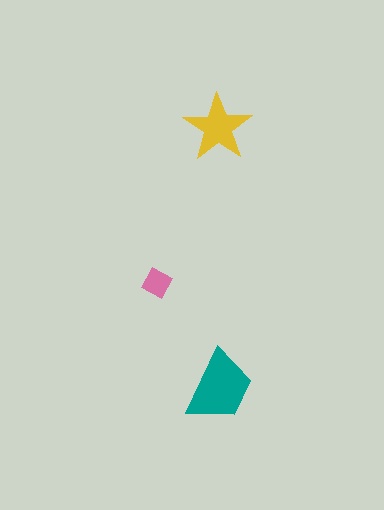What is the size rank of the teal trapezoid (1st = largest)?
1st.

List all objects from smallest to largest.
The pink diamond, the yellow star, the teal trapezoid.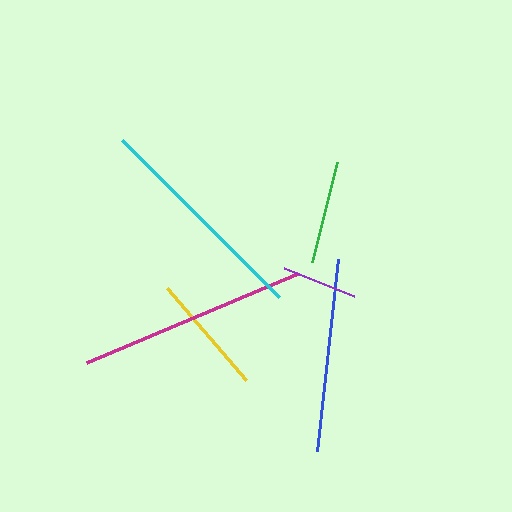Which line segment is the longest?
The magenta line is the longest at approximately 228 pixels.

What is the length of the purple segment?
The purple segment is approximately 75 pixels long.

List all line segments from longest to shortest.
From longest to shortest: magenta, cyan, blue, yellow, green, purple.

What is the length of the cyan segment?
The cyan segment is approximately 222 pixels long.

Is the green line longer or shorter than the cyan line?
The cyan line is longer than the green line.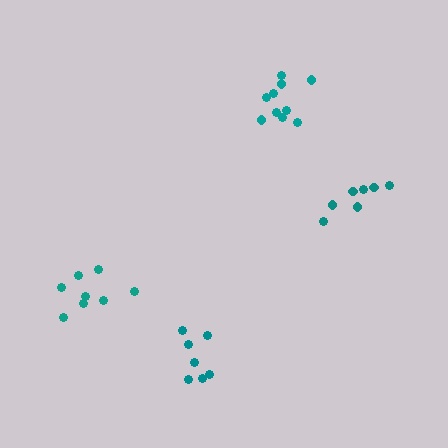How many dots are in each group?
Group 1: 10 dots, Group 2: 7 dots, Group 3: 8 dots, Group 4: 7 dots (32 total).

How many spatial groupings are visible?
There are 4 spatial groupings.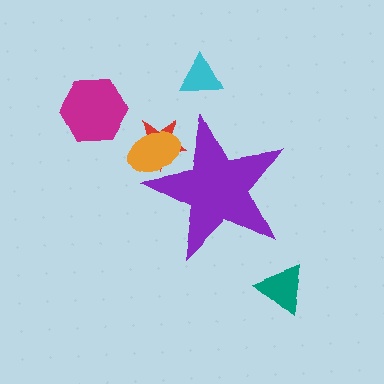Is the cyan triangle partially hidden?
No, the cyan triangle is fully visible.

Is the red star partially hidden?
Yes, the red star is partially hidden behind the purple star.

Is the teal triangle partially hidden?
No, the teal triangle is fully visible.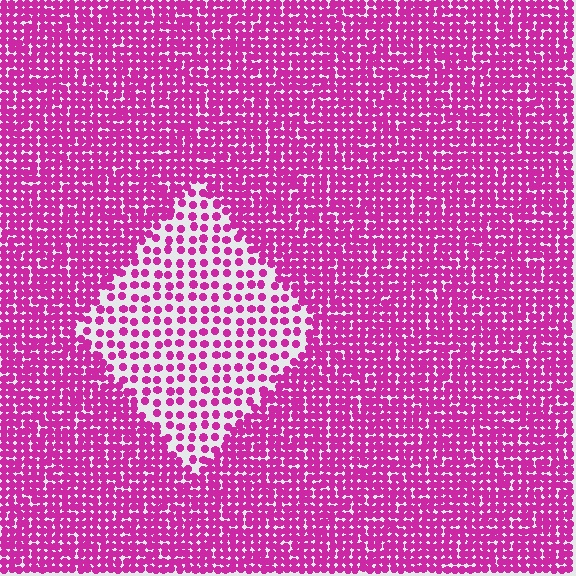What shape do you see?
I see a diamond.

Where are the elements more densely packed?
The elements are more densely packed outside the diamond boundary.